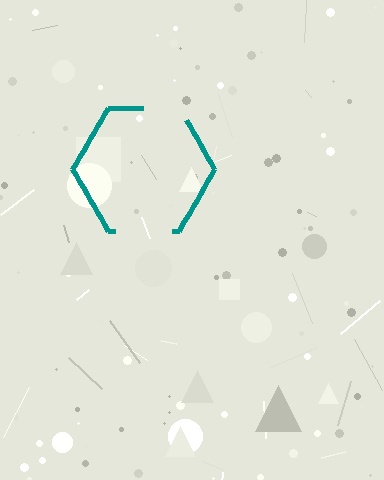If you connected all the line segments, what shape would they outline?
They would outline a hexagon.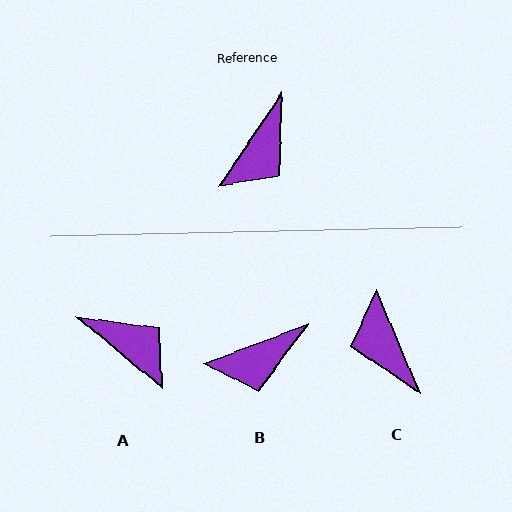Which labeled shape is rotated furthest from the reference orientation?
C, about 124 degrees away.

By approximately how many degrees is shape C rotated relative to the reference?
Approximately 124 degrees clockwise.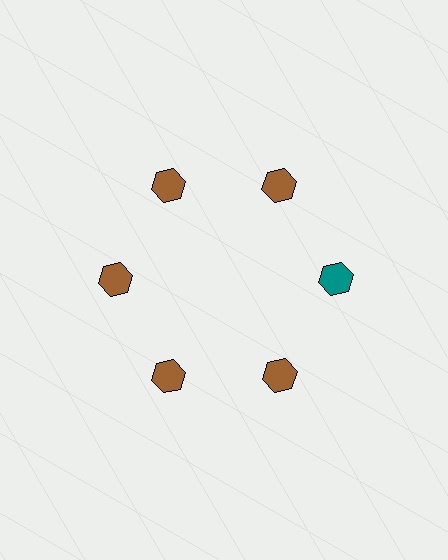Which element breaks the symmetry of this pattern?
The teal hexagon at roughly the 3 o'clock position breaks the symmetry. All other shapes are brown hexagons.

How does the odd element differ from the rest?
It has a different color: teal instead of brown.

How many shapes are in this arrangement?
There are 6 shapes arranged in a ring pattern.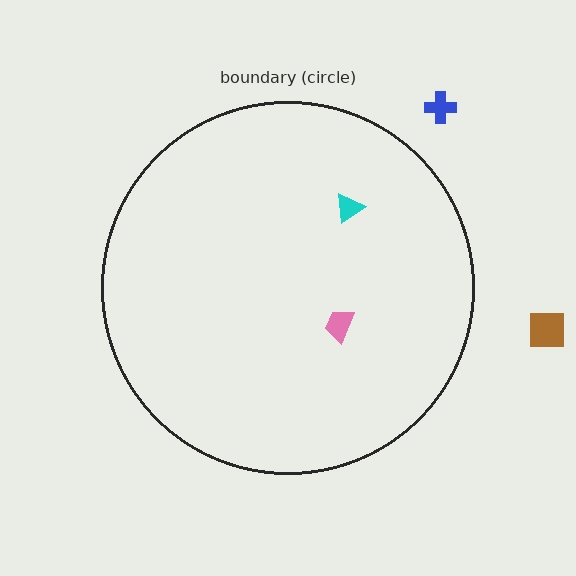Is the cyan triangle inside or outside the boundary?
Inside.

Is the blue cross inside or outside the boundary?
Outside.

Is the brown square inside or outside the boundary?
Outside.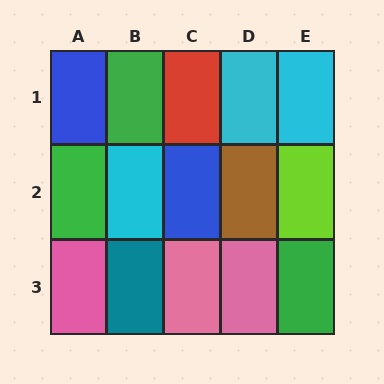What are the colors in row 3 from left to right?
Pink, teal, pink, pink, green.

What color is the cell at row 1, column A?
Blue.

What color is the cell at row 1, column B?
Green.